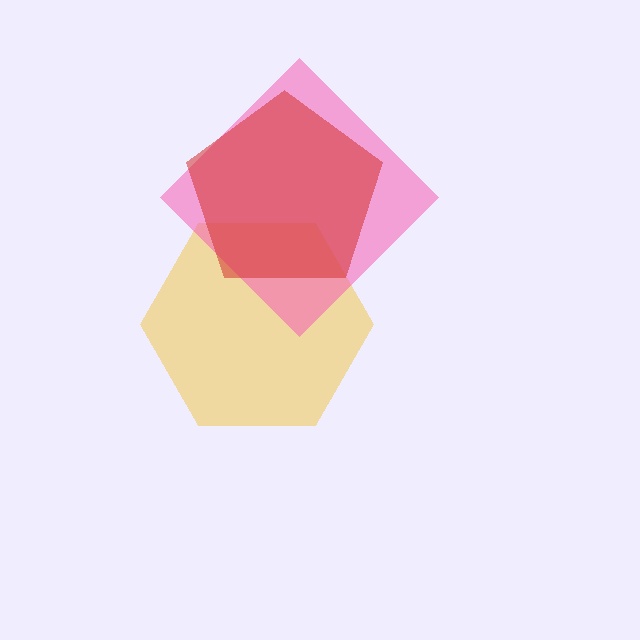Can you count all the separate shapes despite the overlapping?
Yes, there are 3 separate shapes.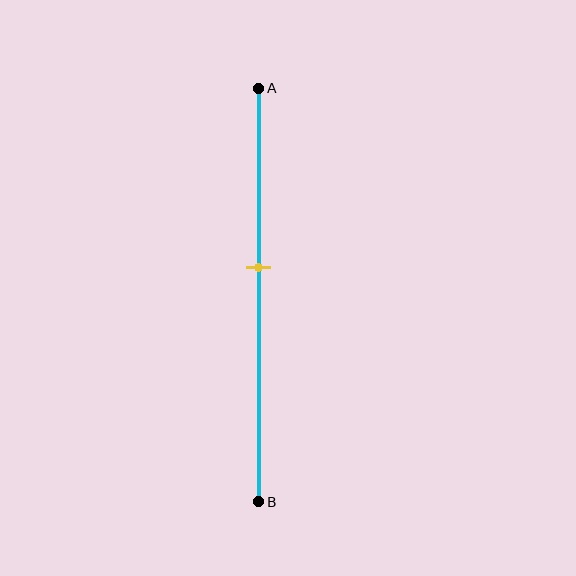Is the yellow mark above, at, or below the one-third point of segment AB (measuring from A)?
The yellow mark is below the one-third point of segment AB.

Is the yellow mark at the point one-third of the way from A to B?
No, the mark is at about 45% from A, not at the 33% one-third point.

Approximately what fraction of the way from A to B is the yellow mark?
The yellow mark is approximately 45% of the way from A to B.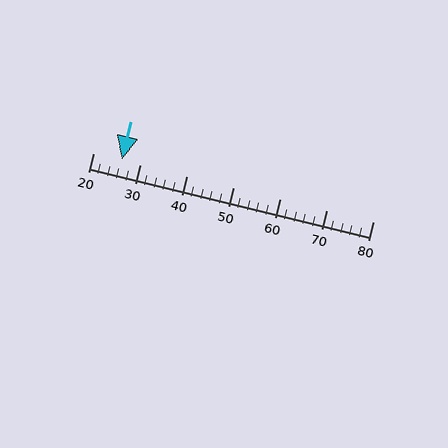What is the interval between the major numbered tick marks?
The major tick marks are spaced 10 units apart.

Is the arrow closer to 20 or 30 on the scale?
The arrow is closer to 30.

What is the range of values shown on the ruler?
The ruler shows values from 20 to 80.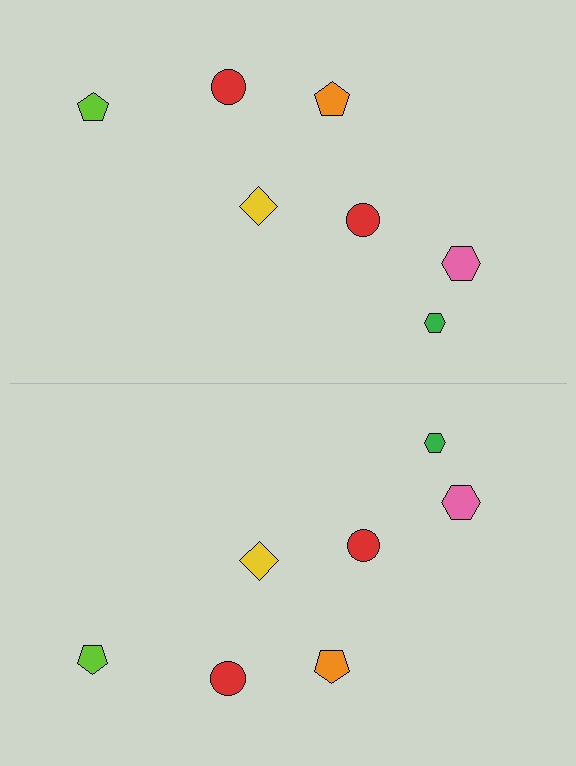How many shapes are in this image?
There are 14 shapes in this image.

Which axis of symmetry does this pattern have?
The pattern has a horizontal axis of symmetry running through the center of the image.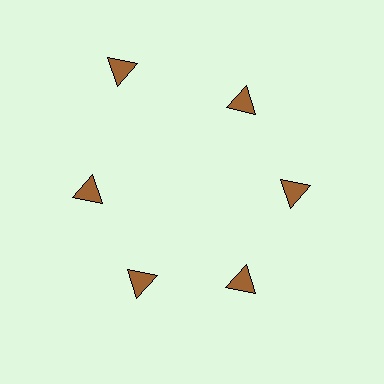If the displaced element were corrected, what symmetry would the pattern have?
It would have 6-fold rotational symmetry — the pattern would map onto itself every 60 degrees.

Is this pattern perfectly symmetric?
No. The 6 brown triangles are arranged in a ring, but one element near the 11 o'clock position is pushed outward from the center, breaking the 6-fold rotational symmetry.